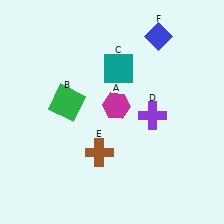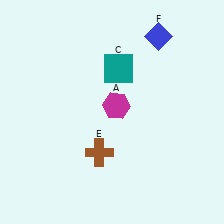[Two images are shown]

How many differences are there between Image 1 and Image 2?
There are 2 differences between the two images.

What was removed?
The green square (B), the purple cross (D) were removed in Image 2.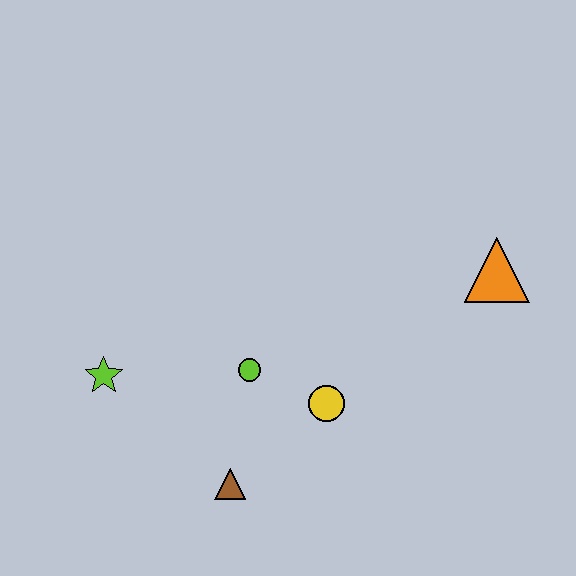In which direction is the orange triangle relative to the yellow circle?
The orange triangle is to the right of the yellow circle.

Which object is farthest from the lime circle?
The orange triangle is farthest from the lime circle.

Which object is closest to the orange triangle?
The yellow circle is closest to the orange triangle.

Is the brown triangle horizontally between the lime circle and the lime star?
Yes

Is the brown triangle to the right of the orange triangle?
No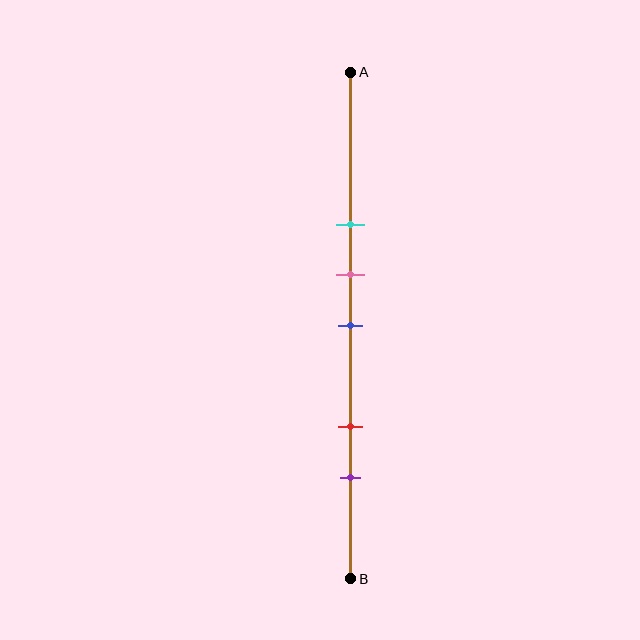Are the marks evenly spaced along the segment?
No, the marks are not evenly spaced.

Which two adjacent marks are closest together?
The pink and blue marks are the closest adjacent pair.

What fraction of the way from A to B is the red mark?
The red mark is approximately 70% (0.7) of the way from A to B.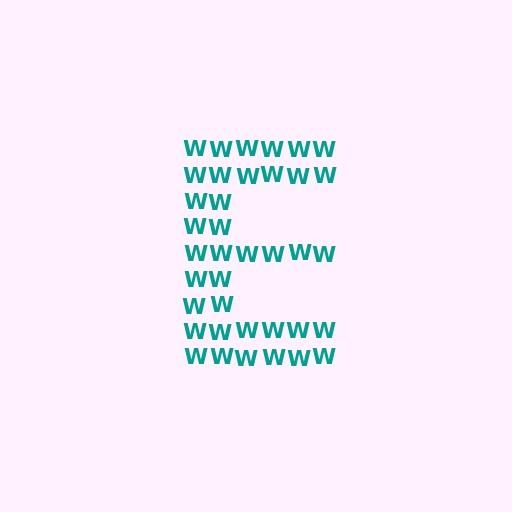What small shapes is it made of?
It is made of small letter W's.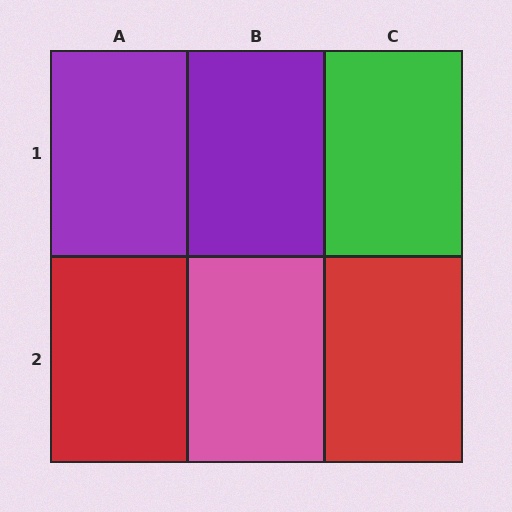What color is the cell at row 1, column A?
Purple.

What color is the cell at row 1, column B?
Purple.